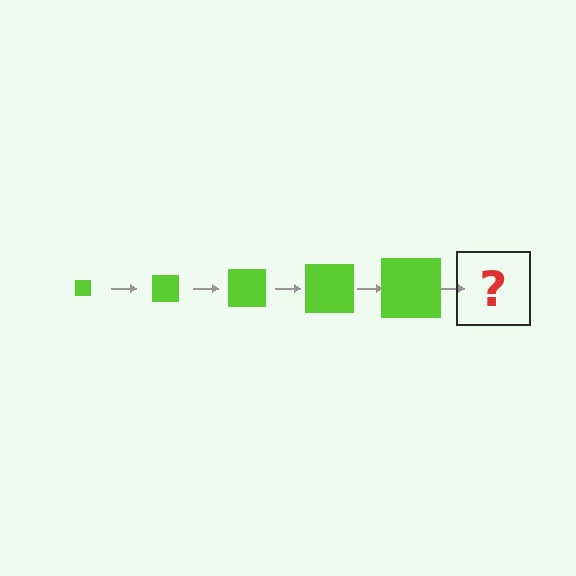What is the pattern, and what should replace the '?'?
The pattern is that the square gets progressively larger each step. The '?' should be a lime square, larger than the previous one.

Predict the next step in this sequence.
The next step is a lime square, larger than the previous one.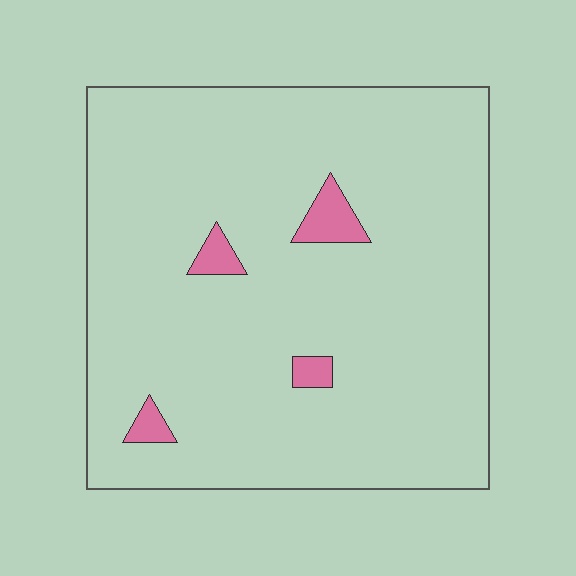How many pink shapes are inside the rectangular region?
4.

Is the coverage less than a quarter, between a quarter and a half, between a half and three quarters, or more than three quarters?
Less than a quarter.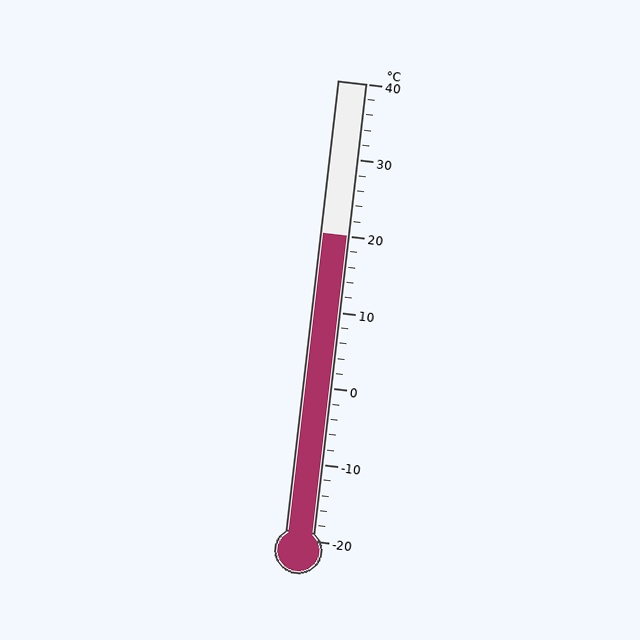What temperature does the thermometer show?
The thermometer shows approximately 20°C.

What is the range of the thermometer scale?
The thermometer scale ranges from -20°C to 40°C.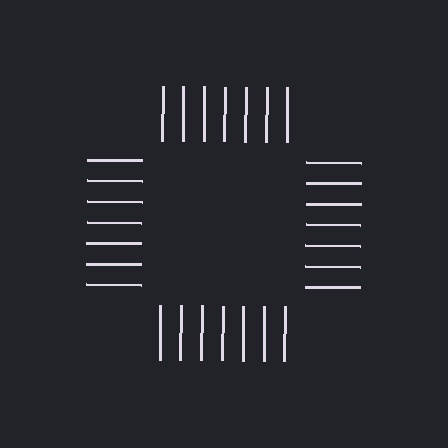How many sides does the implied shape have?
4 sides — the line-ends trace a square.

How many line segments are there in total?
28 — 7 along each of the 4 edges.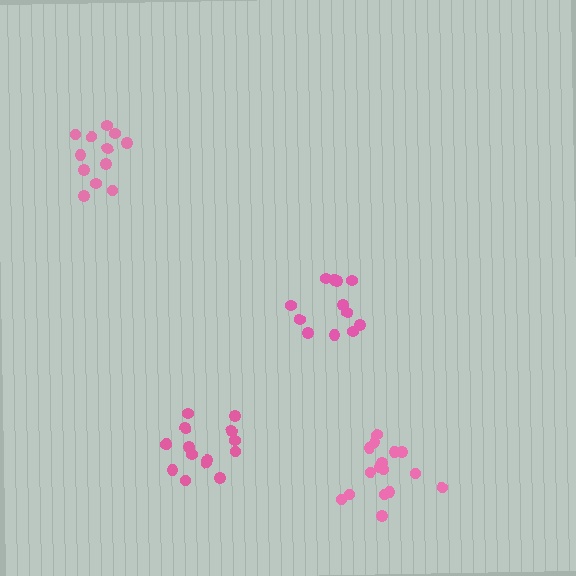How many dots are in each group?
Group 1: 12 dots, Group 2: 12 dots, Group 3: 16 dots, Group 4: 16 dots (56 total).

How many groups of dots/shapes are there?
There are 4 groups.